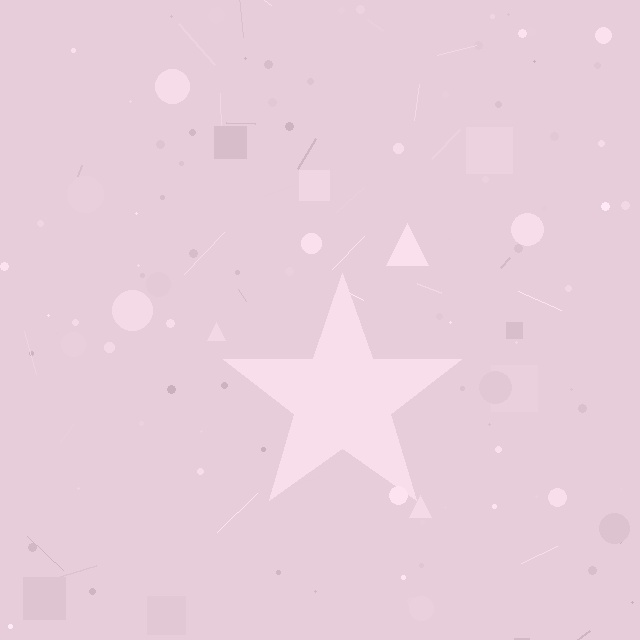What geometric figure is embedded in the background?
A star is embedded in the background.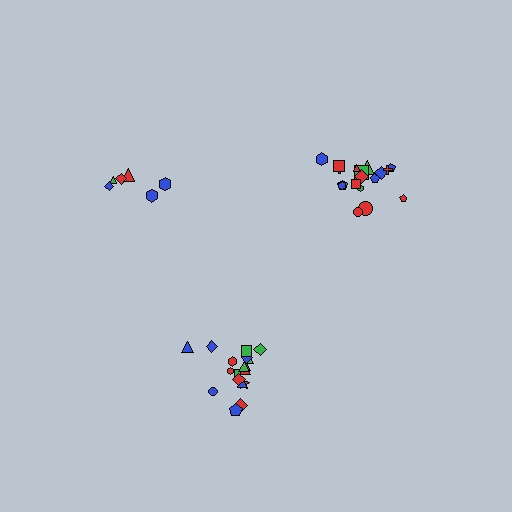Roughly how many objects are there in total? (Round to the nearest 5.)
Roughly 40 objects in total.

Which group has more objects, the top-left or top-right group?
The top-right group.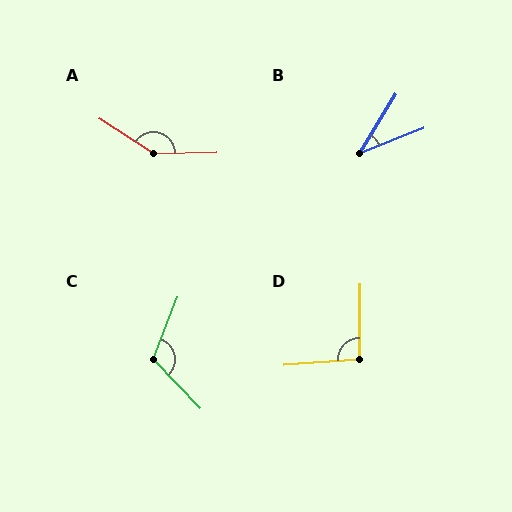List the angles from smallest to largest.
B (37°), D (94°), C (115°), A (146°).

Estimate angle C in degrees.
Approximately 115 degrees.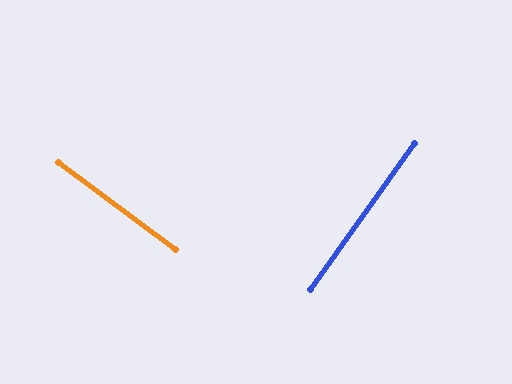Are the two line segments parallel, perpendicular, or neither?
Perpendicular — they meet at approximately 89°.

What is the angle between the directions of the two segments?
Approximately 89 degrees.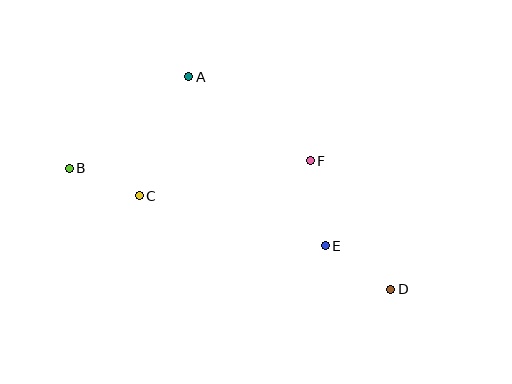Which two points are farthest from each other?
Points B and D are farthest from each other.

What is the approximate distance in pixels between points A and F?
The distance between A and F is approximately 148 pixels.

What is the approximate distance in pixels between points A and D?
The distance between A and D is approximately 293 pixels.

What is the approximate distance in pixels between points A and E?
The distance between A and E is approximately 217 pixels.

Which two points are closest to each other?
Points B and C are closest to each other.